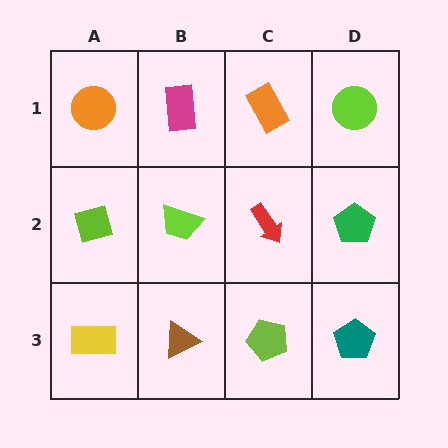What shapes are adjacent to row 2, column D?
A lime circle (row 1, column D), a teal pentagon (row 3, column D), a red arrow (row 2, column C).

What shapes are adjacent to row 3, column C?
A red arrow (row 2, column C), a brown triangle (row 3, column B), a teal pentagon (row 3, column D).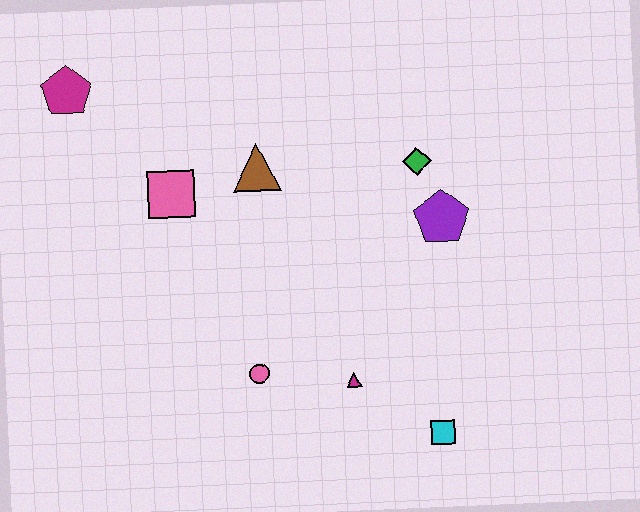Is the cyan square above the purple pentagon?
No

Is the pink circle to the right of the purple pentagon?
No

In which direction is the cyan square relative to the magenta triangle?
The cyan square is to the right of the magenta triangle.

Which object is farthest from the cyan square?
The magenta pentagon is farthest from the cyan square.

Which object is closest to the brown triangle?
The pink square is closest to the brown triangle.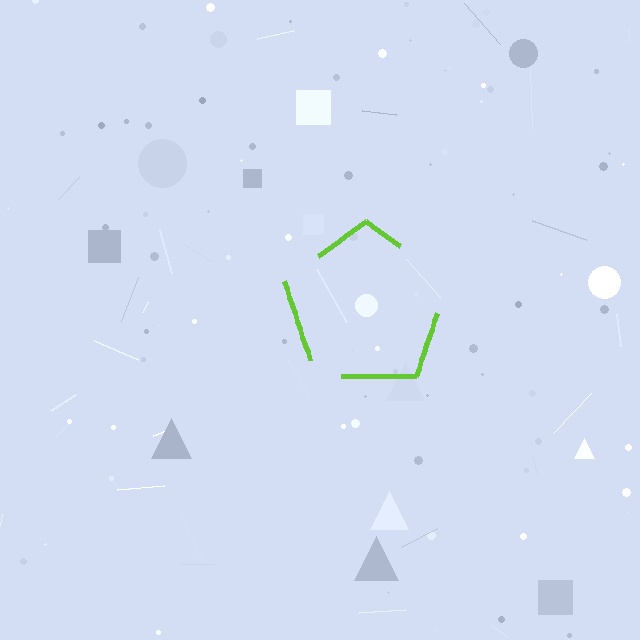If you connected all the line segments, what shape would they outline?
They would outline a pentagon.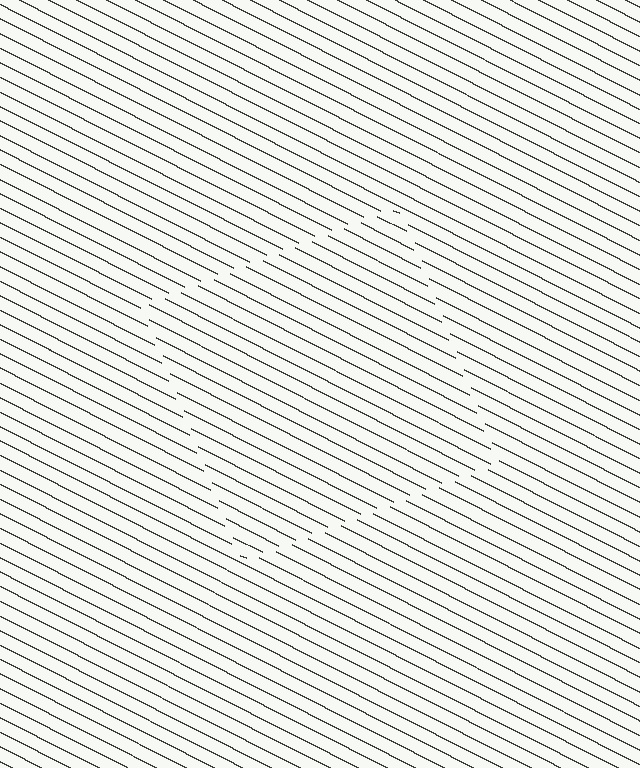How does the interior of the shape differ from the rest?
The interior of the shape contains the same grating, shifted by half a period — the contour is defined by the phase discontinuity where line-ends from the inner and outer gratings abut.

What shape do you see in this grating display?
An illusory square. The interior of the shape contains the same grating, shifted by half a period — the contour is defined by the phase discontinuity where line-ends from the inner and outer gratings abut.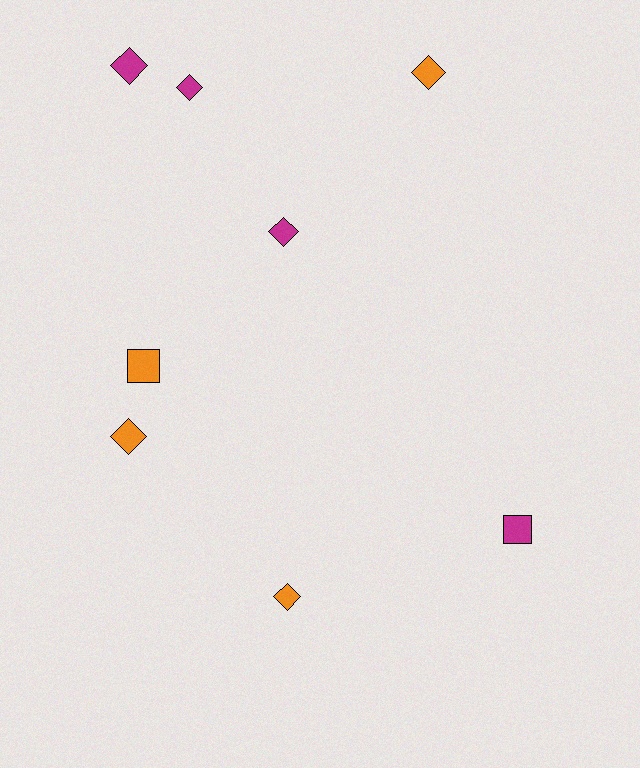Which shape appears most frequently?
Diamond, with 6 objects.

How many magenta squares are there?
There is 1 magenta square.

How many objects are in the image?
There are 8 objects.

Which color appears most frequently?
Orange, with 4 objects.